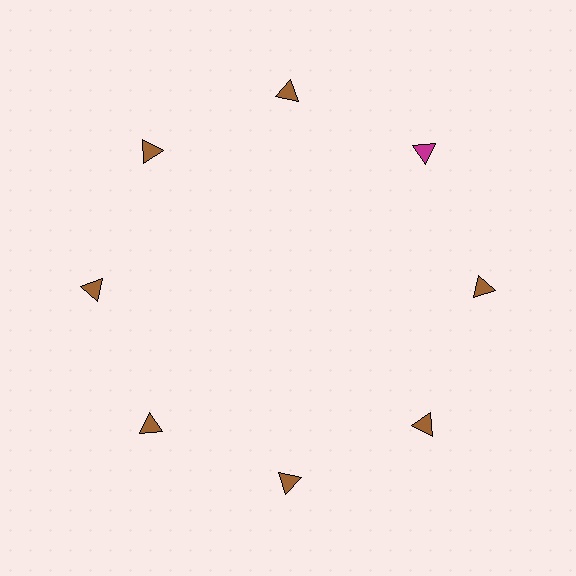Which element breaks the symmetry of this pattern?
The magenta triangle at roughly the 2 o'clock position breaks the symmetry. All other shapes are brown triangles.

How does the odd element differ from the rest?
It has a different color: magenta instead of brown.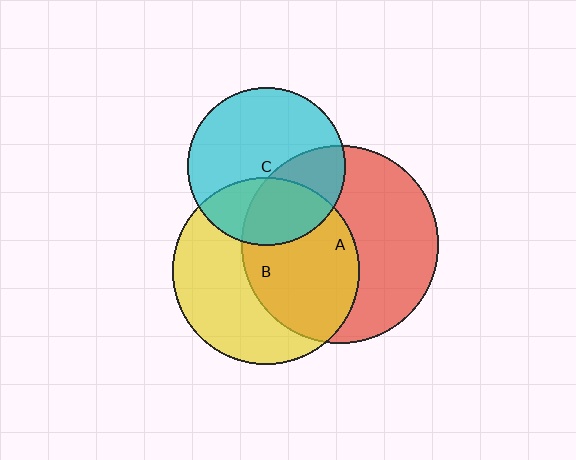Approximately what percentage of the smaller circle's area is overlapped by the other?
Approximately 35%.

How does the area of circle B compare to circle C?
Approximately 1.4 times.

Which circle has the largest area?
Circle A (red).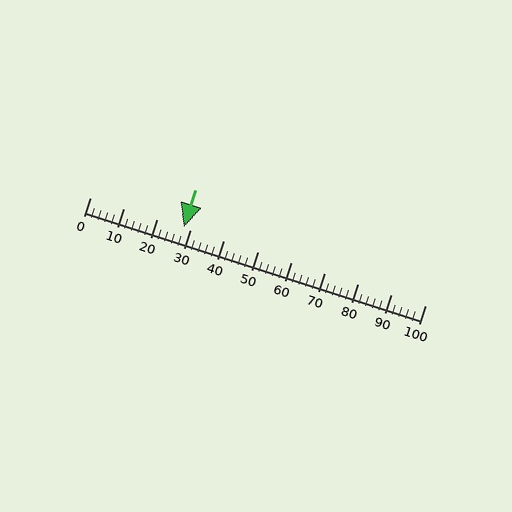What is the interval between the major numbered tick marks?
The major tick marks are spaced 10 units apart.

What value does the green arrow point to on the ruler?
The green arrow points to approximately 28.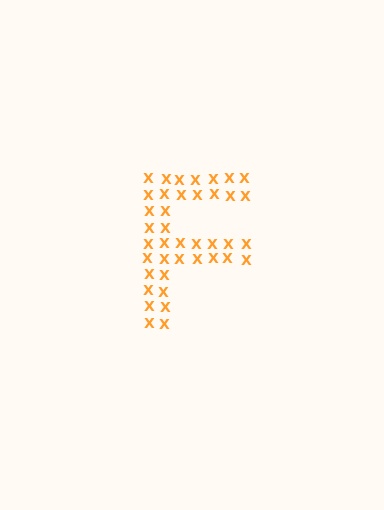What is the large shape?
The large shape is the letter F.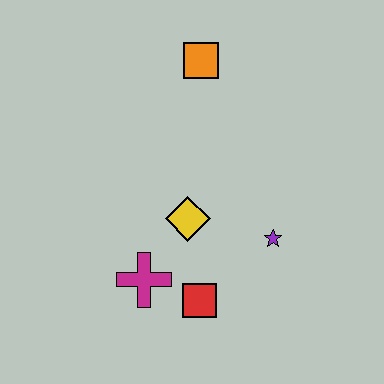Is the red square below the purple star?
Yes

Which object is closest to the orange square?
The yellow diamond is closest to the orange square.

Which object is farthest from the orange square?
The red square is farthest from the orange square.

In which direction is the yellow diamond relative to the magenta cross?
The yellow diamond is above the magenta cross.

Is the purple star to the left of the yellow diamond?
No